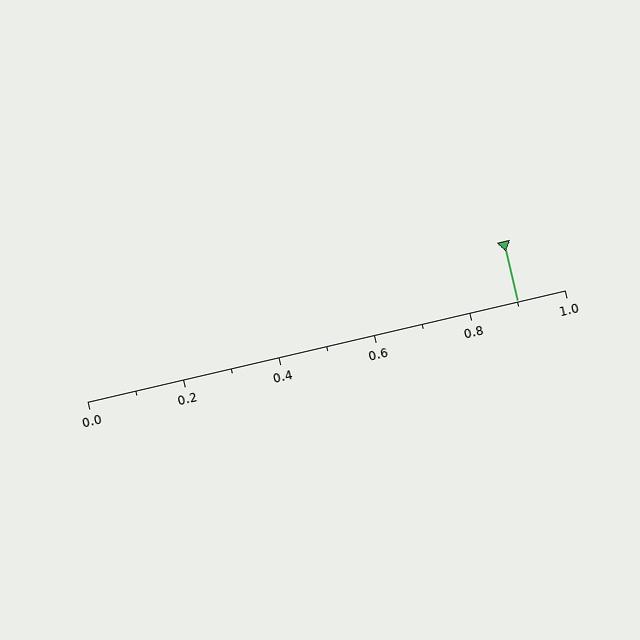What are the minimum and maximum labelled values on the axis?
The axis runs from 0.0 to 1.0.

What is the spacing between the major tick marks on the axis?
The major ticks are spaced 0.2 apart.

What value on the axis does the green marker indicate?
The marker indicates approximately 0.9.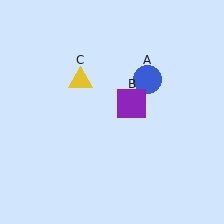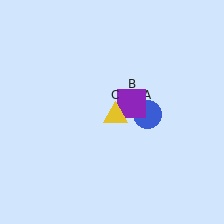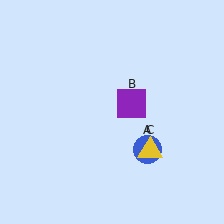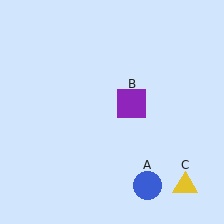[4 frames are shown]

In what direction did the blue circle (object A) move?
The blue circle (object A) moved down.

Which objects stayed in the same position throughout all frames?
Purple square (object B) remained stationary.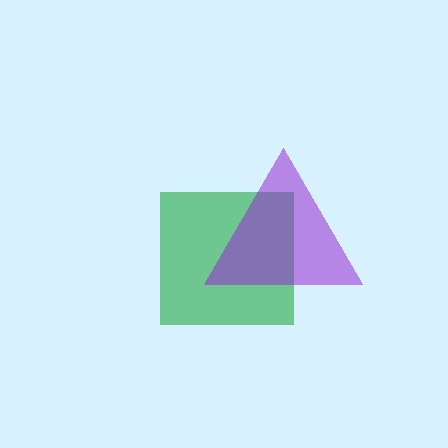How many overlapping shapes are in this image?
There are 2 overlapping shapes in the image.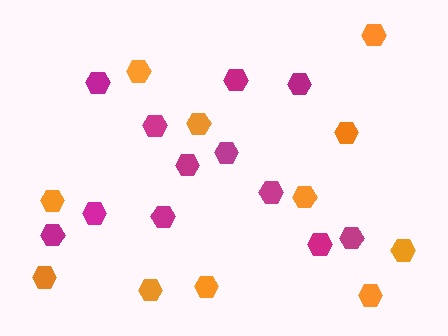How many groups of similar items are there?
There are 2 groups: one group of orange hexagons (11) and one group of magenta hexagons (12).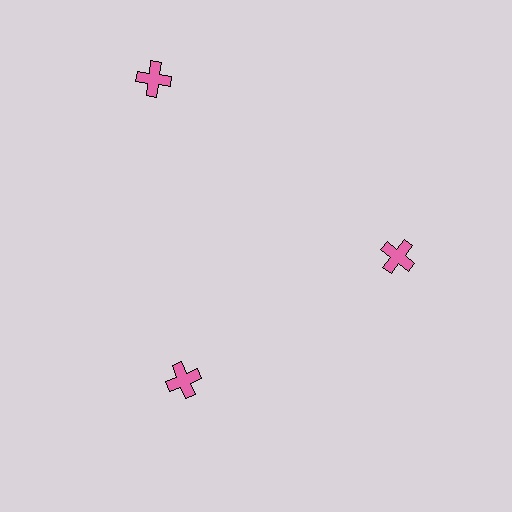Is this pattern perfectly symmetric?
No. The 3 pink crosses are arranged in a ring, but one element near the 11 o'clock position is pushed outward from the center, breaking the 3-fold rotational symmetry.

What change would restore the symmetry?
The symmetry would be restored by moving it inward, back onto the ring so that all 3 crosses sit at equal angles and equal distance from the center.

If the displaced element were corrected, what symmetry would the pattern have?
It would have 3-fold rotational symmetry — the pattern would map onto itself every 120 degrees.